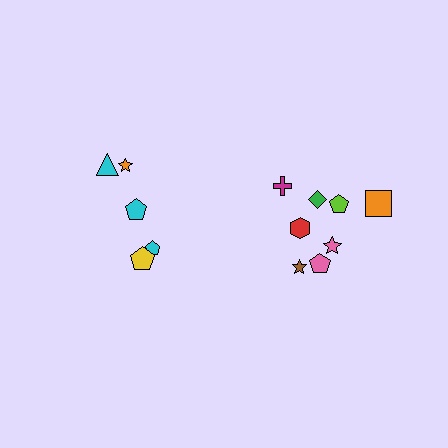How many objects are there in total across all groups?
There are 13 objects.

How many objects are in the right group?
There are 8 objects.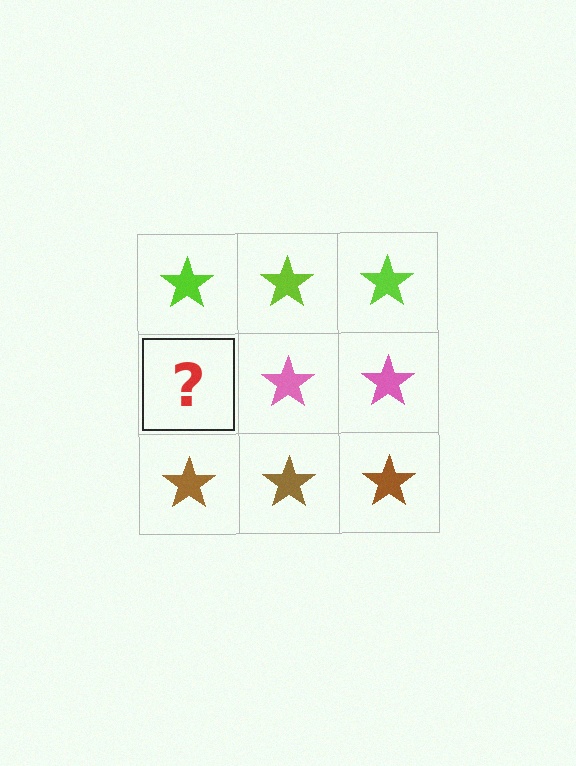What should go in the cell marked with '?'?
The missing cell should contain a pink star.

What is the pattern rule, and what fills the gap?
The rule is that each row has a consistent color. The gap should be filled with a pink star.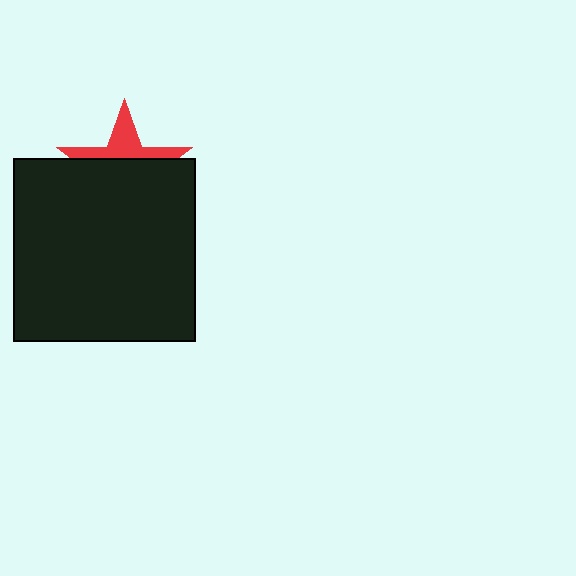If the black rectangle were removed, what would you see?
You would see the complete red star.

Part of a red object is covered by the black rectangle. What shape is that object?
It is a star.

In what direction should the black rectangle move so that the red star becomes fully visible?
The black rectangle should move down. That is the shortest direction to clear the overlap and leave the red star fully visible.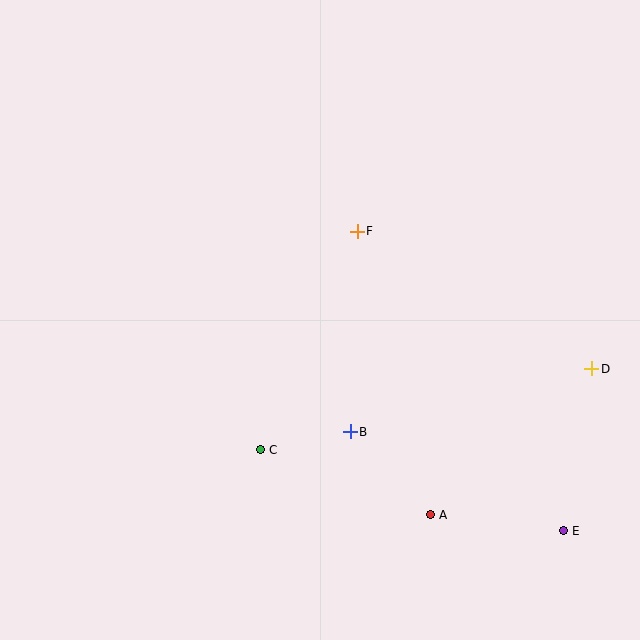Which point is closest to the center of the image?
Point F at (357, 231) is closest to the center.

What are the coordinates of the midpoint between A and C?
The midpoint between A and C is at (345, 482).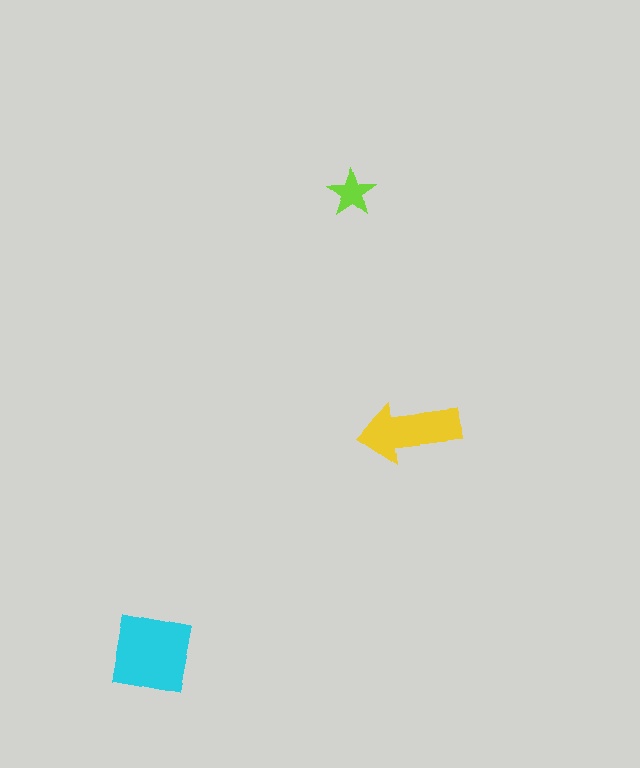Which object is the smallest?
The lime star.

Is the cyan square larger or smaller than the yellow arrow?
Larger.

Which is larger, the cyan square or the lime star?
The cyan square.